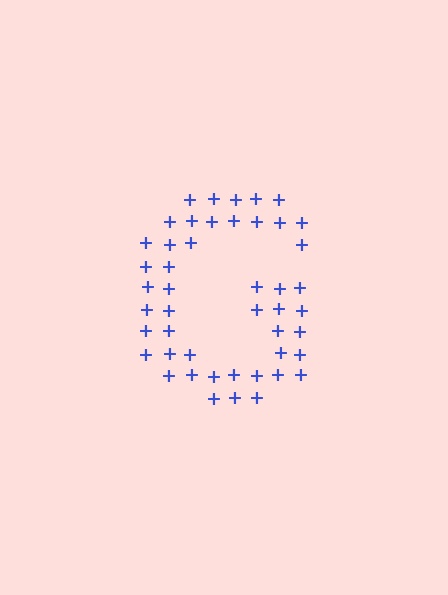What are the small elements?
The small elements are plus signs.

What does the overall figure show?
The overall figure shows the letter G.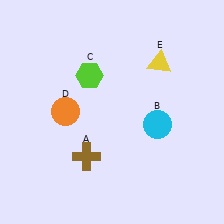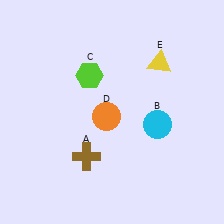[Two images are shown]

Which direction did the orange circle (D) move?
The orange circle (D) moved right.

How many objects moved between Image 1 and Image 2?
1 object moved between the two images.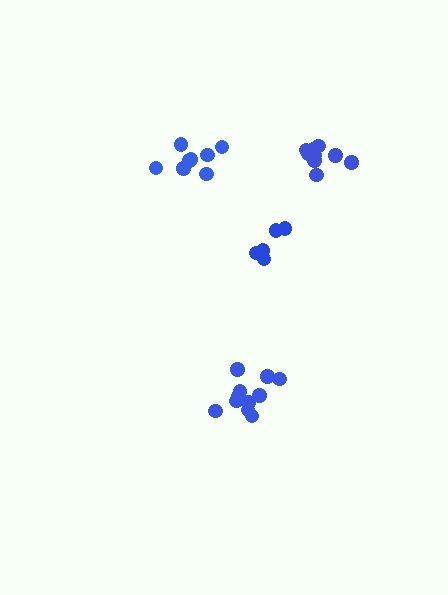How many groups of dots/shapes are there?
There are 4 groups.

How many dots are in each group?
Group 1: 8 dots, Group 2: 11 dots, Group 3: 5 dots, Group 4: 11 dots (35 total).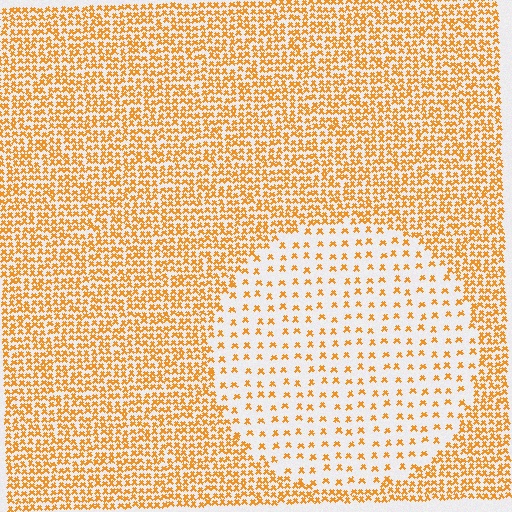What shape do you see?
I see a circle.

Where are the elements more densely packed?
The elements are more densely packed outside the circle boundary.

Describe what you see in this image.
The image contains small orange elements arranged at two different densities. A circle-shaped region is visible where the elements are less densely packed than the surrounding area.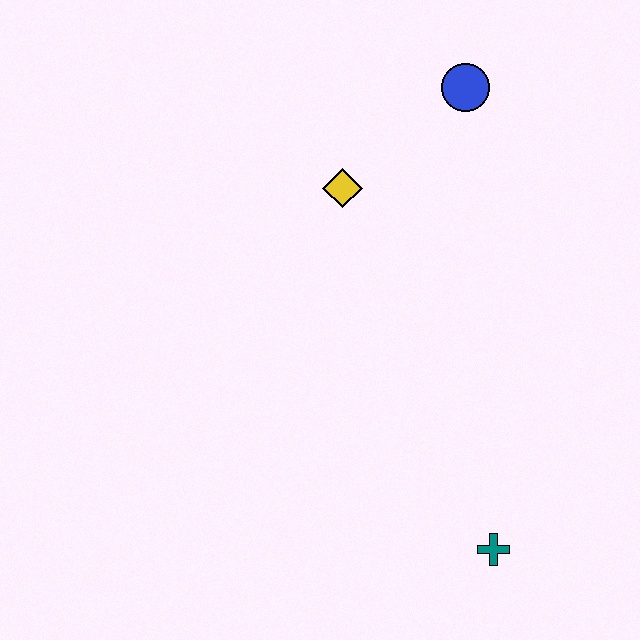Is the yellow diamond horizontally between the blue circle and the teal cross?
No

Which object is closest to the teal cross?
The yellow diamond is closest to the teal cross.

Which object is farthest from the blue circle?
The teal cross is farthest from the blue circle.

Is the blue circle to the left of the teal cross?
Yes